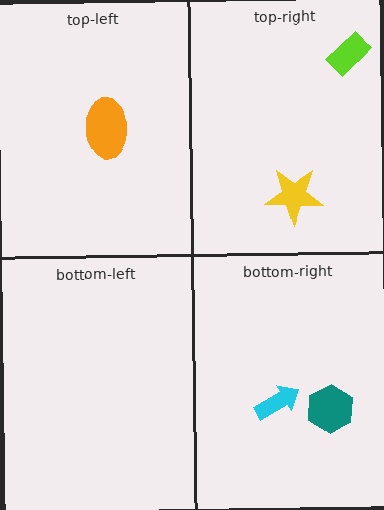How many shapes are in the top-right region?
2.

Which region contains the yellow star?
The top-right region.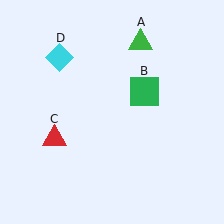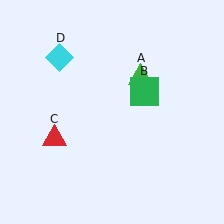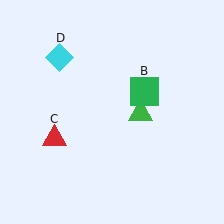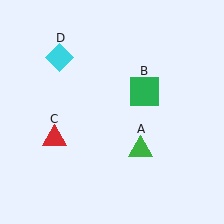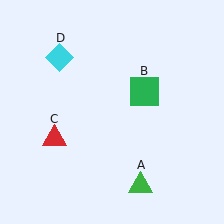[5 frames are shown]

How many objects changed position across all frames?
1 object changed position: green triangle (object A).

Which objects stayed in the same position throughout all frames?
Green square (object B) and red triangle (object C) and cyan diamond (object D) remained stationary.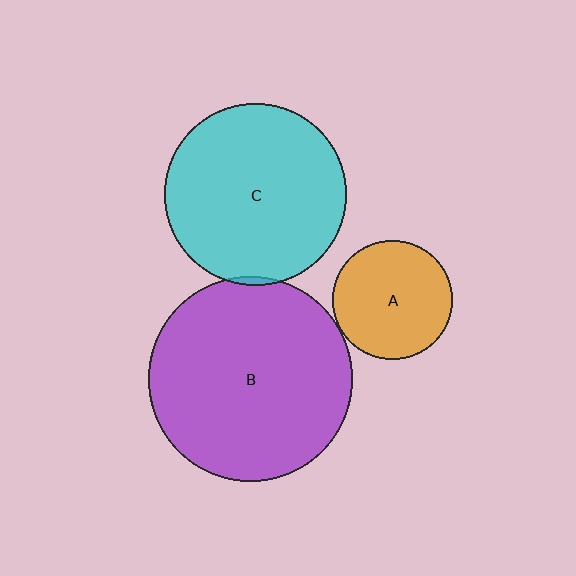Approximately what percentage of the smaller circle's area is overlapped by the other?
Approximately 5%.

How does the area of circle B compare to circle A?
Approximately 2.9 times.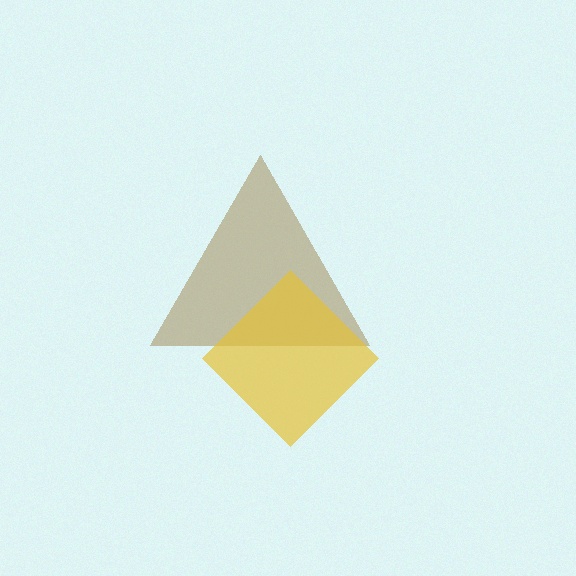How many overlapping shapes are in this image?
There are 2 overlapping shapes in the image.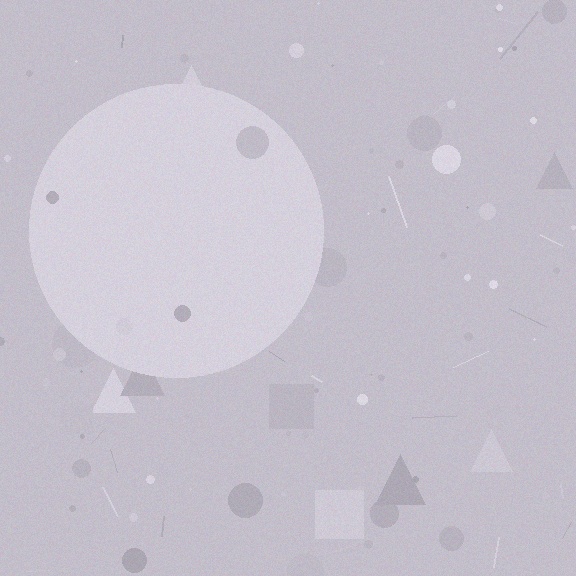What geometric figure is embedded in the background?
A circle is embedded in the background.